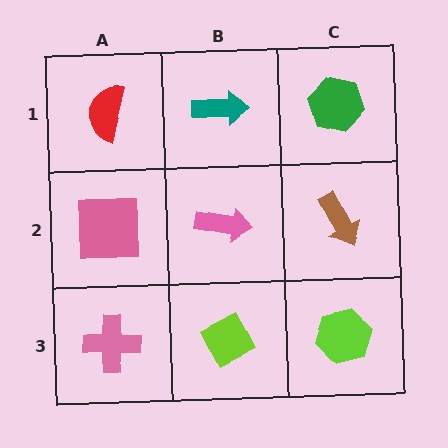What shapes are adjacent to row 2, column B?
A teal arrow (row 1, column B), a lime diamond (row 3, column B), a pink square (row 2, column A), a brown arrow (row 2, column C).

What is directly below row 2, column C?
A lime hexagon.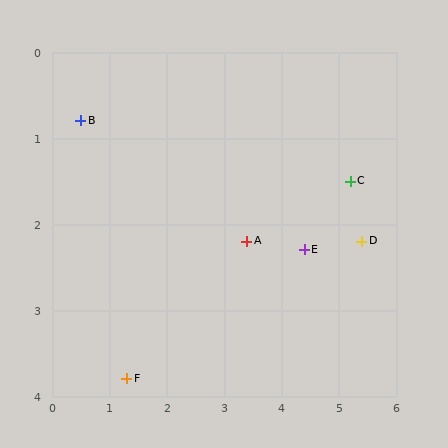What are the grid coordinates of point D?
Point D is at approximately (5.4, 2.2).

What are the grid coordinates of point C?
Point C is at approximately (5.2, 1.5).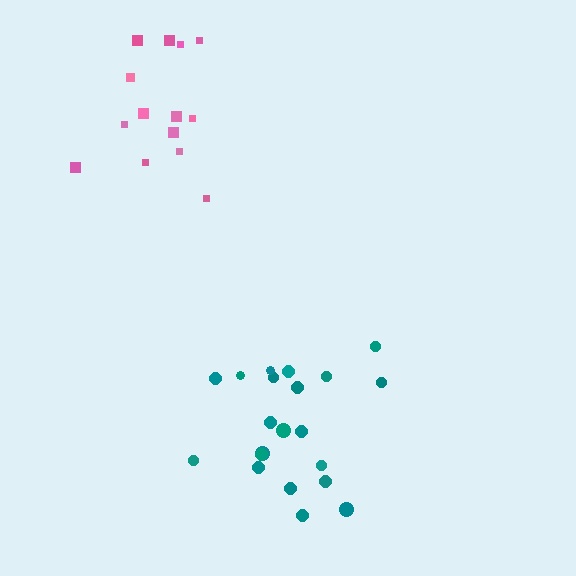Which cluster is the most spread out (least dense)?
Pink.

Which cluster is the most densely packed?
Teal.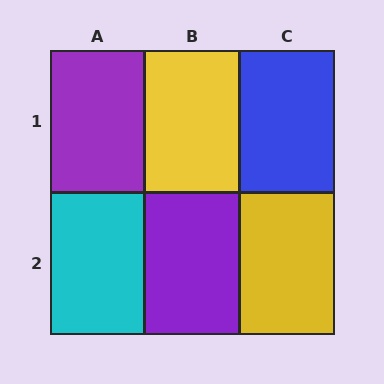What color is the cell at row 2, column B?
Purple.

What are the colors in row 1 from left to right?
Purple, yellow, blue.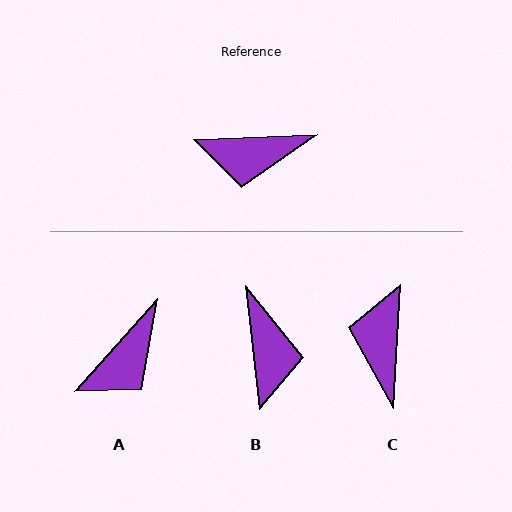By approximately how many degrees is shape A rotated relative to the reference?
Approximately 46 degrees counter-clockwise.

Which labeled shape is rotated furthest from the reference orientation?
C, about 96 degrees away.